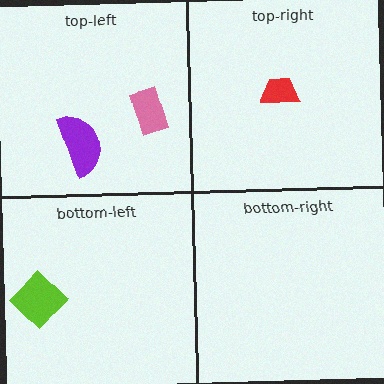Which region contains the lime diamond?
The bottom-left region.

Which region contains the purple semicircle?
The top-left region.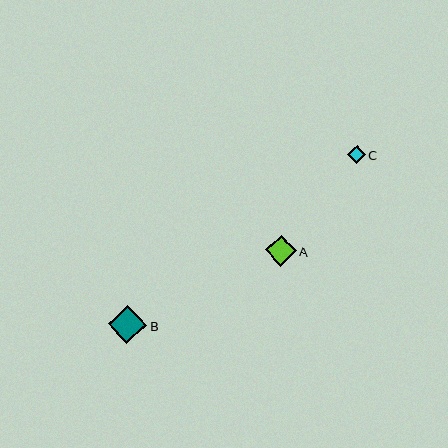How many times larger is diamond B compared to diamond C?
Diamond B is approximately 2.1 times the size of diamond C.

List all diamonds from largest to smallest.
From largest to smallest: B, A, C.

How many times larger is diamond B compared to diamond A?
Diamond B is approximately 1.2 times the size of diamond A.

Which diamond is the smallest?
Diamond C is the smallest with a size of approximately 18 pixels.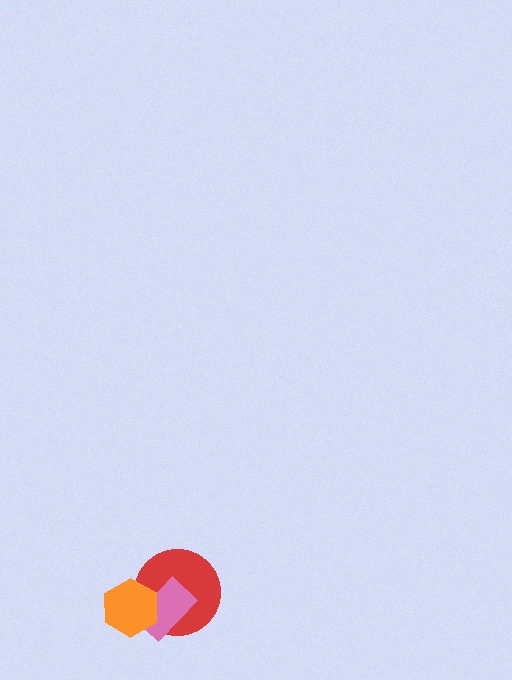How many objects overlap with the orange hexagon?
2 objects overlap with the orange hexagon.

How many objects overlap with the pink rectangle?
2 objects overlap with the pink rectangle.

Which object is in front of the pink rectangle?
The orange hexagon is in front of the pink rectangle.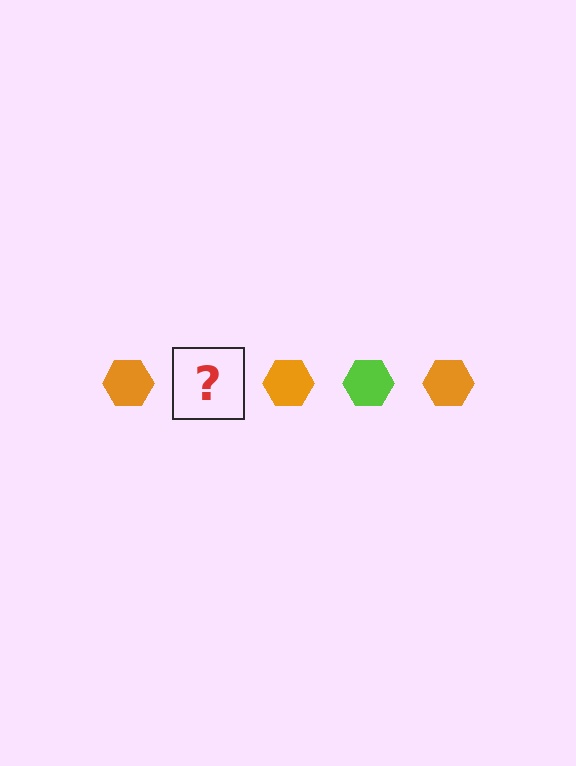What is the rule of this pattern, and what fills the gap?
The rule is that the pattern cycles through orange, lime hexagons. The gap should be filled with a lime hexagon.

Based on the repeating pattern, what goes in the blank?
The blank should be a lime hexagon.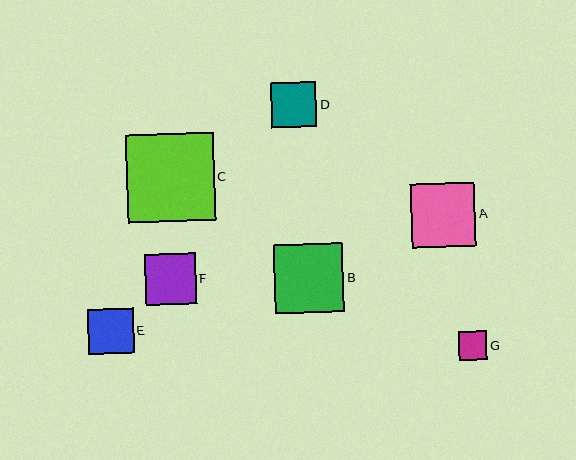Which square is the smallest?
Square G is the smallest with a size of approximately 29 pixels.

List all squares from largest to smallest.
From largest to smallest: C, B, A, F, E, D, G.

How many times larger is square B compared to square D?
Square B is approximately 1.5 times the size of square D.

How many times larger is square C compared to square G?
Square C is approximately 3.1 times the size of square G.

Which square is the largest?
Square C is the largest with a size of approximately 88 pixels.